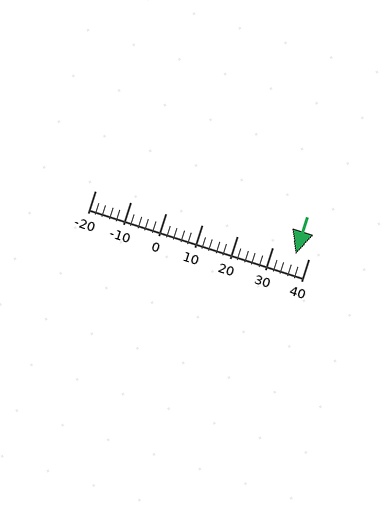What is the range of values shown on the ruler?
The ruler shows values from -20 to 40.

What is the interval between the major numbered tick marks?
The major tick marks are spaced 10 units apart.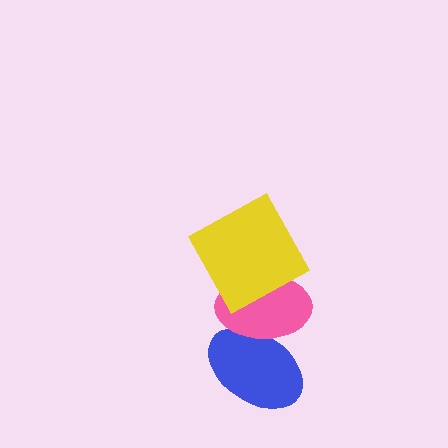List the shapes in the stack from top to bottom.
From top to bottom: the yellow square, the pink ellipse, the blue ellipse.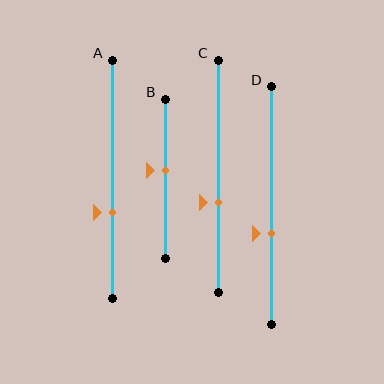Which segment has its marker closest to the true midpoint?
Segment B has its marker closest to the true midpoint.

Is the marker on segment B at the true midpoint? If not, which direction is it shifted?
No, the marker on segment B is shifted upward by about 6% of the segment length.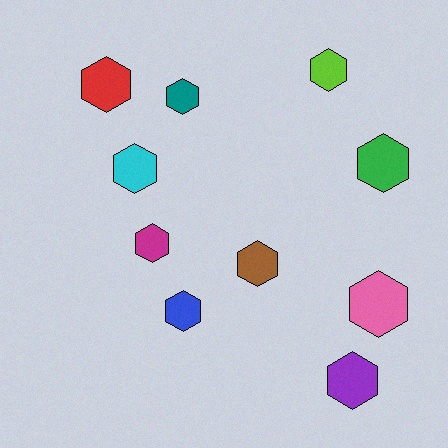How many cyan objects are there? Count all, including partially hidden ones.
There is 1 cyan object.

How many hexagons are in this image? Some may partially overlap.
There are 10 hexagons.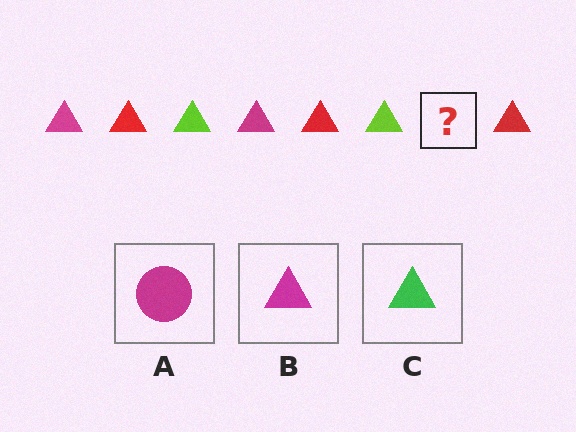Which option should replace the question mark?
Option B.